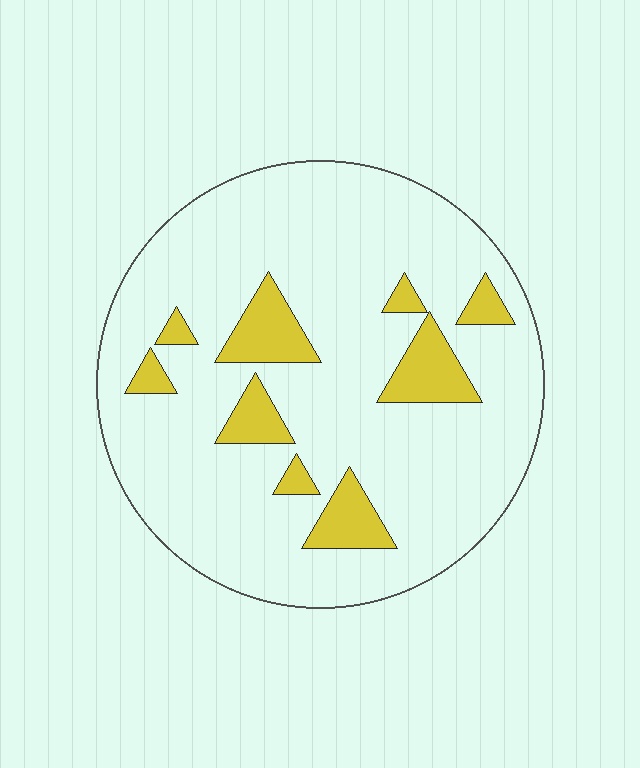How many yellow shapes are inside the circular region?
9.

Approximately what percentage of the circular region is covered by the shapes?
Approximately 15%.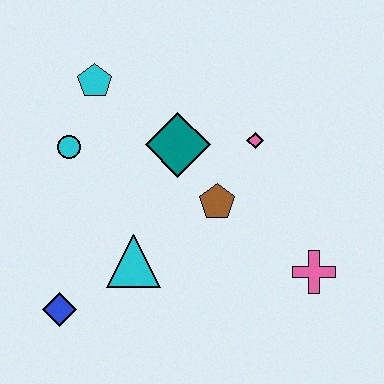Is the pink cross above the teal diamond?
No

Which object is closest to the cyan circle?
The cyan pentagon is closest to the cyan circle.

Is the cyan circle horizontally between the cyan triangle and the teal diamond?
No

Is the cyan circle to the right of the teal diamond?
No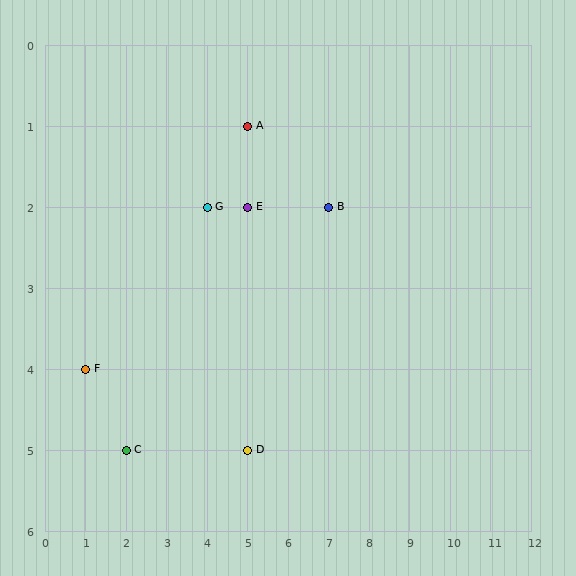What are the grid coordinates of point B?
Point B is at grid coordinates (7, 2).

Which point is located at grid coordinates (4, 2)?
Point G is at (4, 2).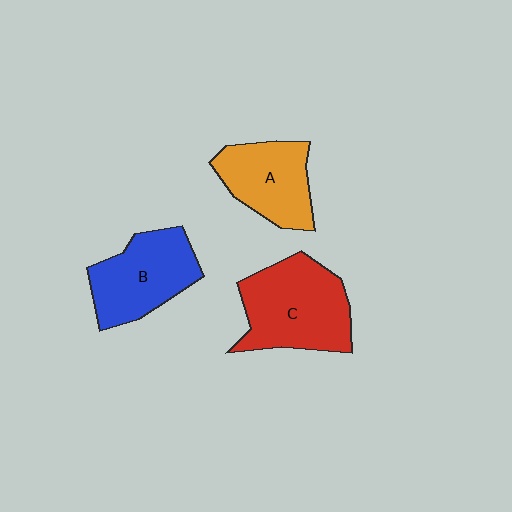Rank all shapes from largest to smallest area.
From largest to smallest: C (red), B (blue), A (orange).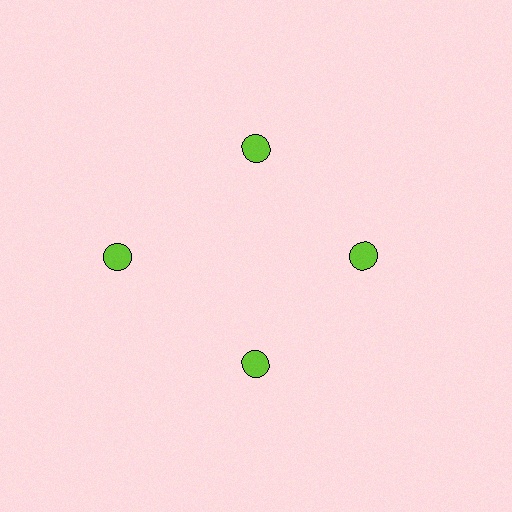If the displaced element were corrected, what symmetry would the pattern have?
It would have 4-fold rotational symmetry — the pattern would map onto itself every 90 degrees.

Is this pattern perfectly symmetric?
No. The 4 lime circles are arranged in a ring, but one element near the 9 o'clock position is pushed outward from the center, breaking the 4-fold rotational symmetry.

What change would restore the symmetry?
The symmetry would be restored by moving it inward, back onto the ring so that all 4 circles sit at equal angles and equal distance from the center.